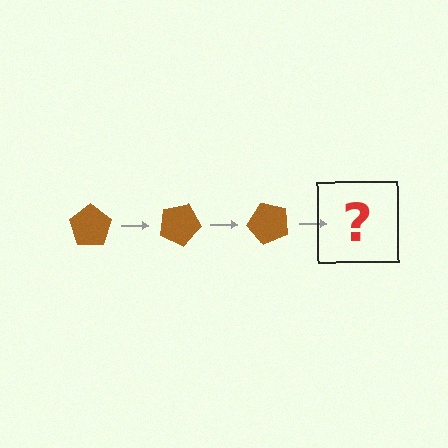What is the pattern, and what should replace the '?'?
The pattern is that the pentagon rotates 25 degrees each step. The '?' should be a brown pentagon rotated 75 degrees.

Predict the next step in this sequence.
The next step is a brown pentagon rotated 75 degrees.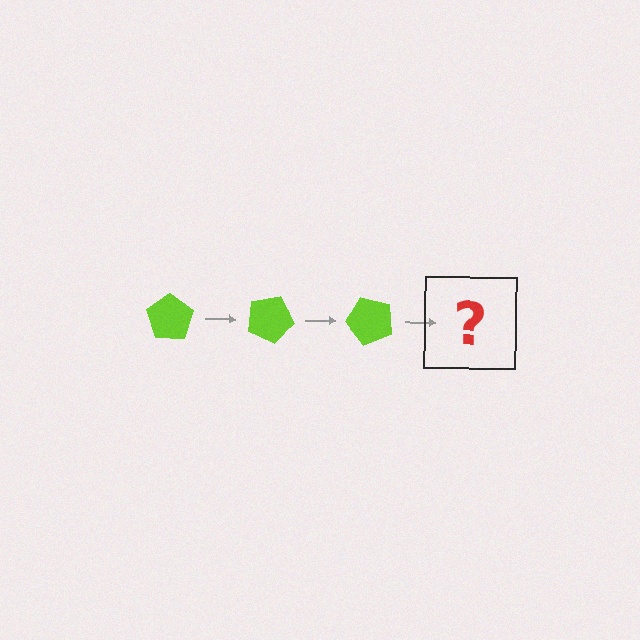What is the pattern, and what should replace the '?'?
The pattern is that the pentagon rotates 25 degrees each step. The '?' should be a lime pentagon rotated 75 degrees.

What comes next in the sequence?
The next element should be a lime pentagon rotated 75 degrees.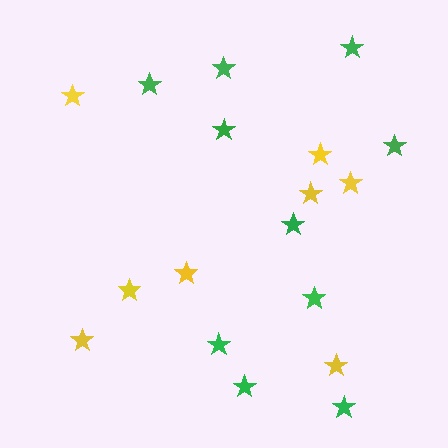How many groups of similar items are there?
There are 2 groups: one group of yellow stars (8) and one group of green stars (10).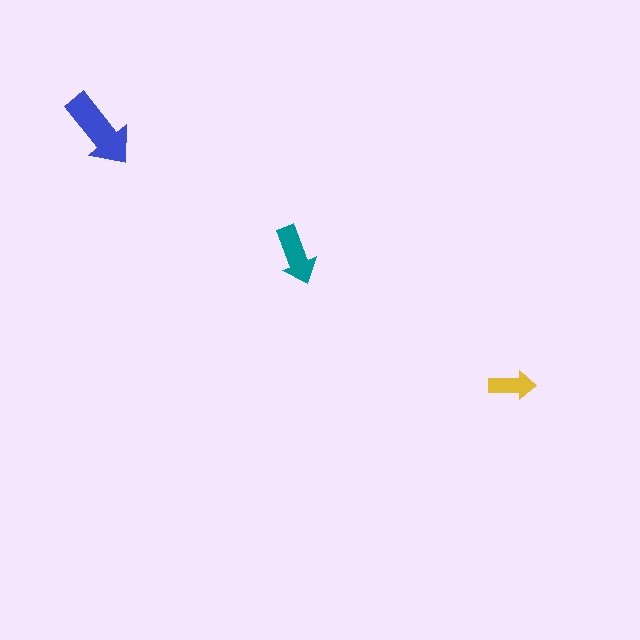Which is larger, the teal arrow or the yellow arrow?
The teal one.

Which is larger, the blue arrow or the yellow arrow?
The blue one.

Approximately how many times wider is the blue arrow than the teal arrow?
About 1.5 times wider.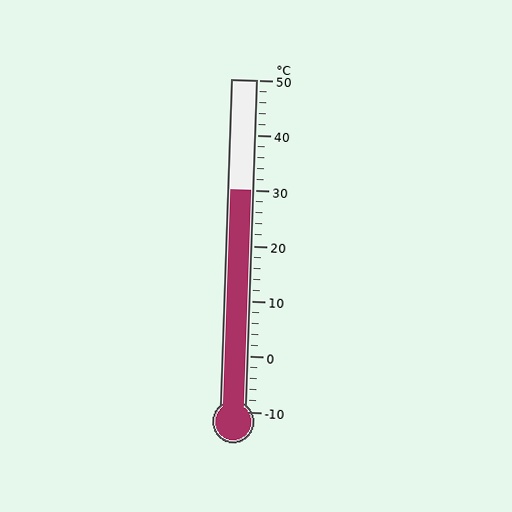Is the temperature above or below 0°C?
The temperature is above 0°C.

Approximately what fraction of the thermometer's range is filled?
The thermometer is filled to approximately 65% of its range.